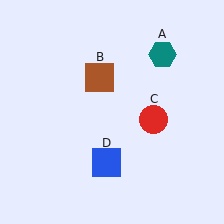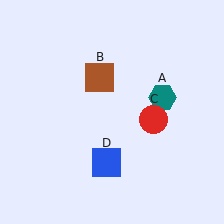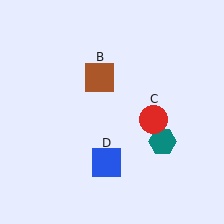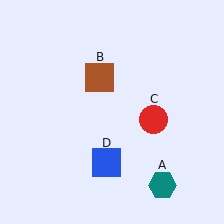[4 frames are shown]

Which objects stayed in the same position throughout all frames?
Brown square (object B) and red circle (object C) and blue square (object D) remained stationary.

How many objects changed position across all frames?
1 object changed position: teal hexagon (object A).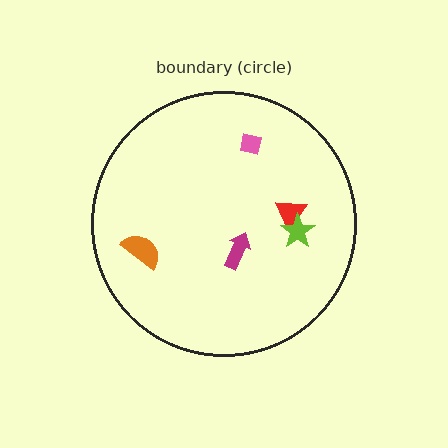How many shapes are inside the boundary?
5 inside, 0 outside.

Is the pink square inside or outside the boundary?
Inside.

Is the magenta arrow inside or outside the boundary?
Inside.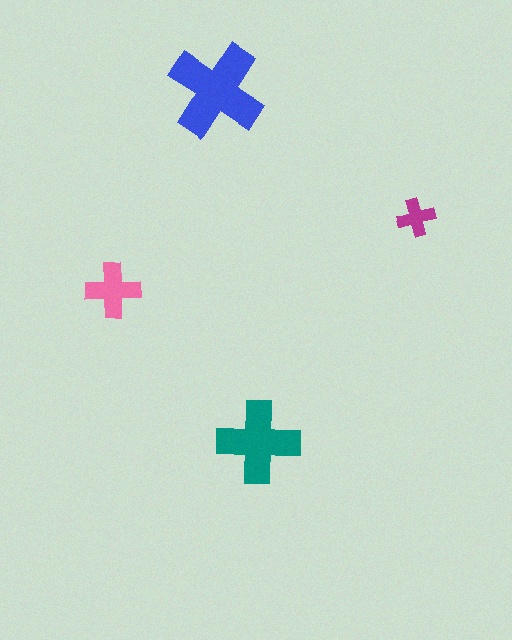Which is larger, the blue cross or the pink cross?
The blue one.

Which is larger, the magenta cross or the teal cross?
The teal one.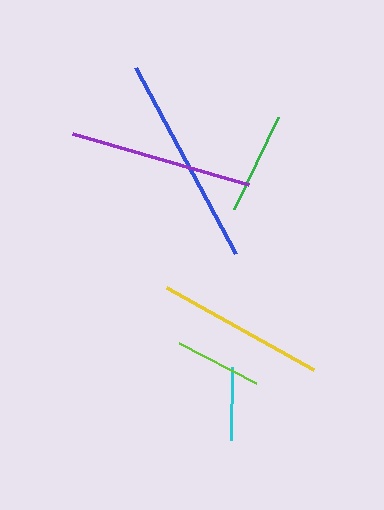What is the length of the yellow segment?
The yellow segment is approximately 168 pixels long.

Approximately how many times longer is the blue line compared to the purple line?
The blue line is approximately 1.2 times the length of the purple line.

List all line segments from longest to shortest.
From longest to shortest: blue, purple, yellow, green, lime, cyan.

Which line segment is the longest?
The blue line is the longest at approximately 211 pixels.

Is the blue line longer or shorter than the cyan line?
The blue line is longer than the cyan line.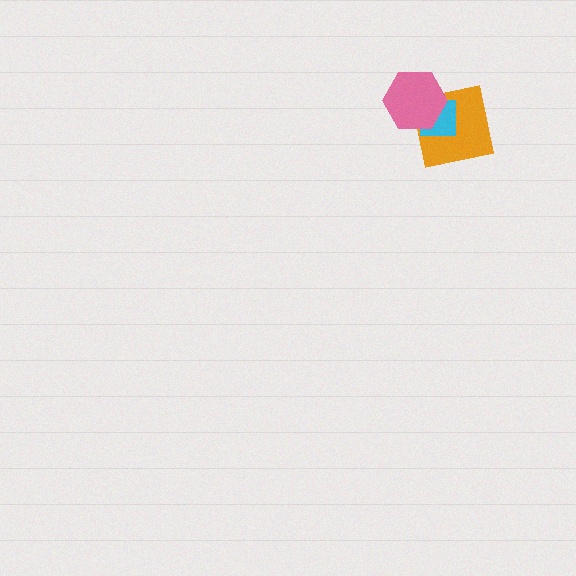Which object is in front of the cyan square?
The pink hexagon is in front of the cyan square.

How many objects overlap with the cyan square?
2 objects overlap with the cyan square.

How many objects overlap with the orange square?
2 objects overlap with the orange square.